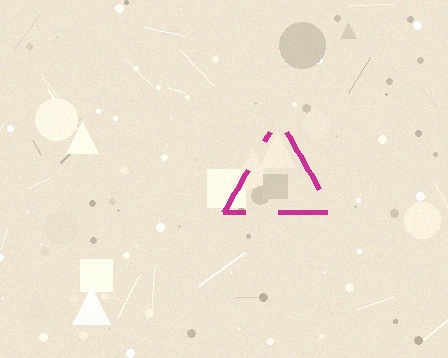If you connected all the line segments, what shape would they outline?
They would outline a triangle.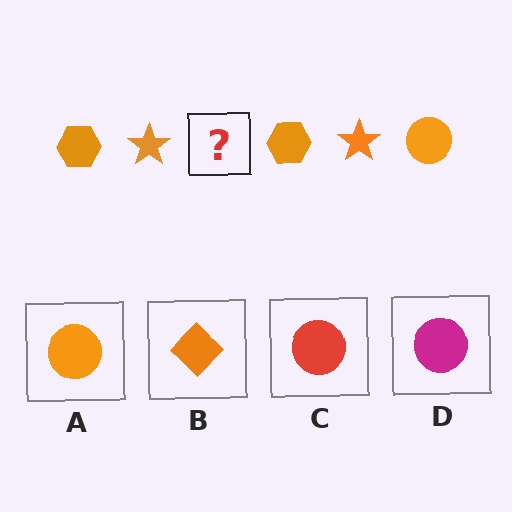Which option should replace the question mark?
Option A.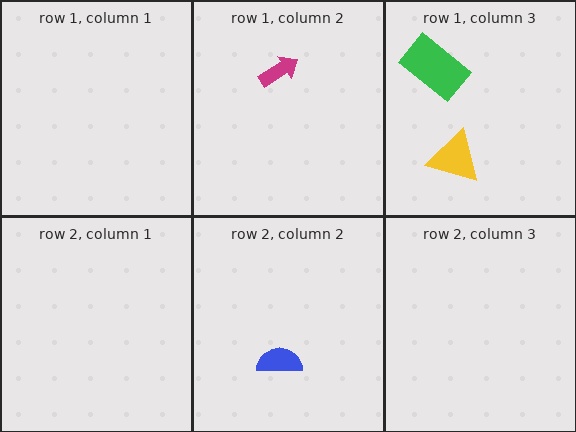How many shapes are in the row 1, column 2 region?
1.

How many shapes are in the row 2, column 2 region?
1.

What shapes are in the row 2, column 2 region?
The blue semicircle.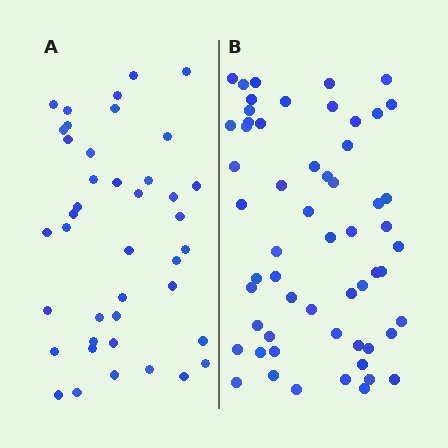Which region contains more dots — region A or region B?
Region B (the right region) has more dots.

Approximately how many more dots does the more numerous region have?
Region B has approximately 15 more dots than region A.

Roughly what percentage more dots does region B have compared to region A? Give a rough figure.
About 40% more.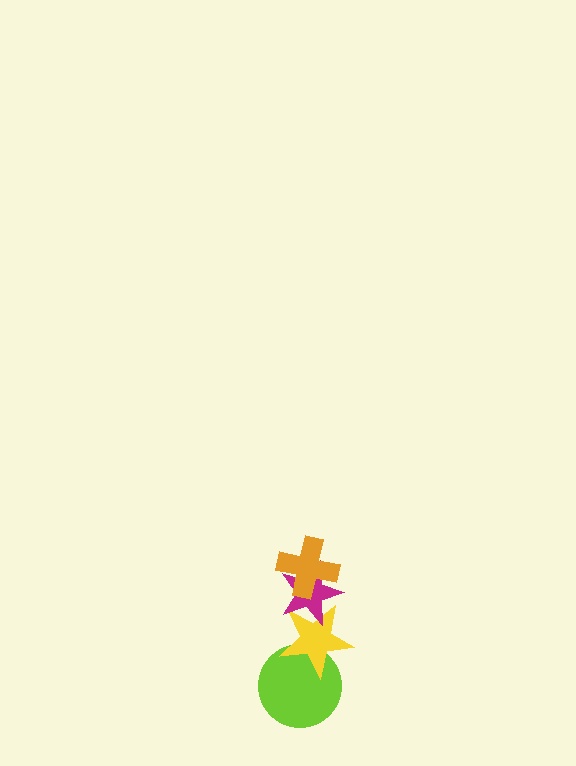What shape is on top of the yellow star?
The magenta star is on top of the yellow star.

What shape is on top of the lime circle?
The yellow star is on top of the lime circle.